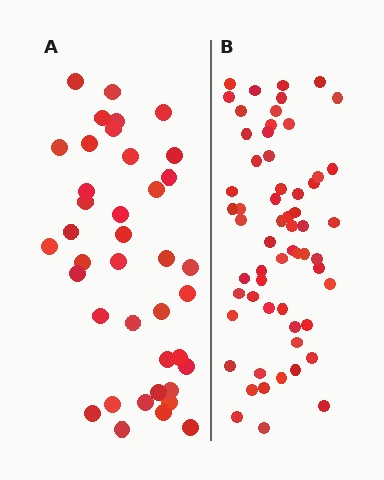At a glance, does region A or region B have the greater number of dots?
Region B (the right region) has more dots.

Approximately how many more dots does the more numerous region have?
Region B has approximately 20 more dots than region A.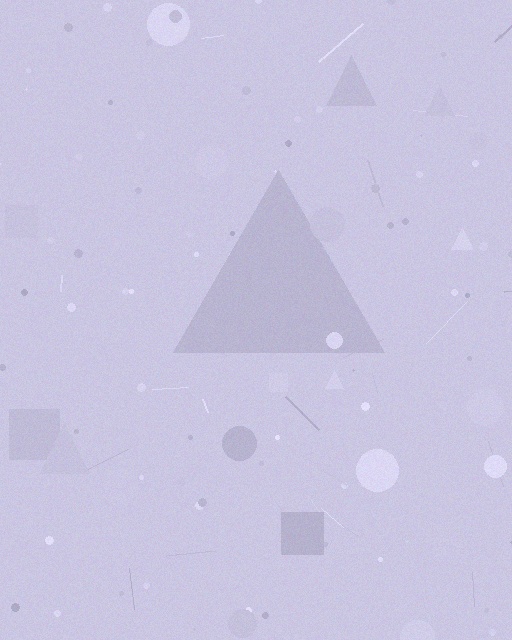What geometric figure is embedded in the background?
A triangle is embedded in the background.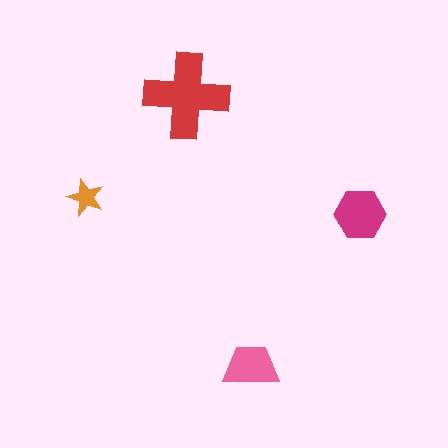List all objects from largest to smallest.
The red cross, the magenta hexagon, the pink trapezoid, the orange star.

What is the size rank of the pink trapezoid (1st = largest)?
3rd.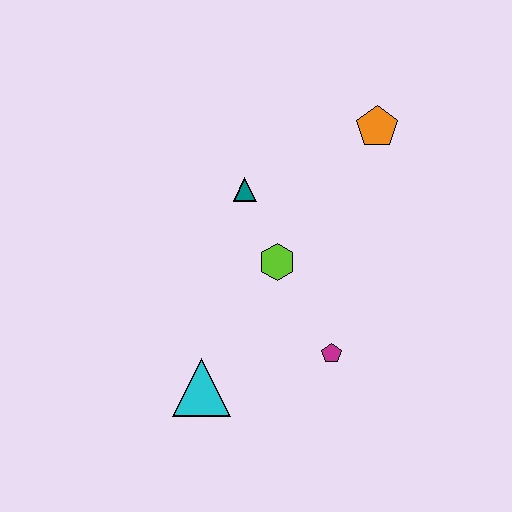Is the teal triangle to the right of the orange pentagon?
No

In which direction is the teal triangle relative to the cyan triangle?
The teal triangle is above the cyan triangle.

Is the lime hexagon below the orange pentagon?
Yes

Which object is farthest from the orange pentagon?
The cyan triangle is farthest from the orange pentagon.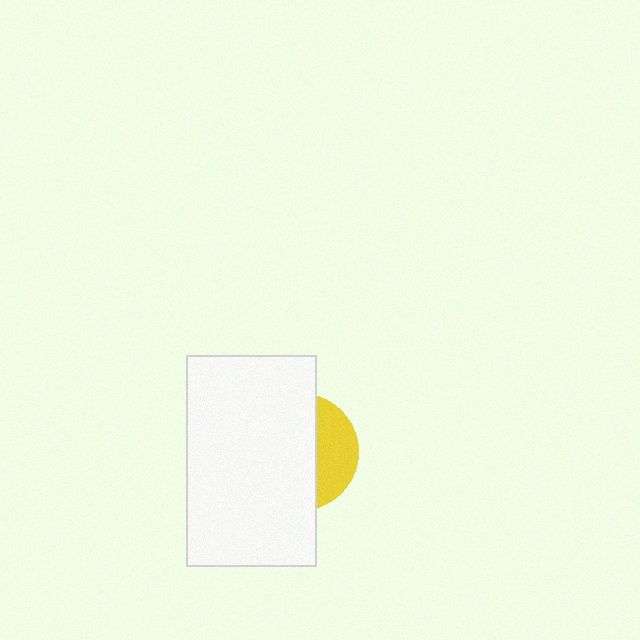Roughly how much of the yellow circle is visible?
A small part of it is visible (roughly 31%).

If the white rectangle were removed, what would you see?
You would see the complete yellow circle.